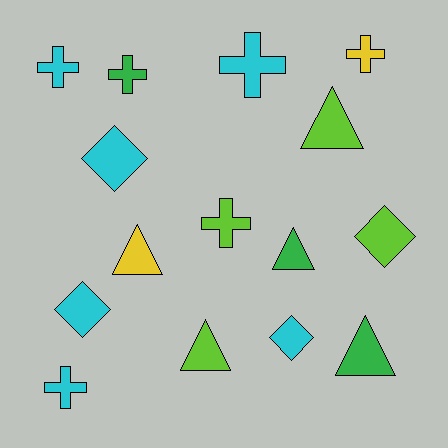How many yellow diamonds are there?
There are no yellow diamonds.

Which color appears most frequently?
Cyan, with 6 objects.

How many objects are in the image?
There are 15 objects.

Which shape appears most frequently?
Cross, with 6 objects.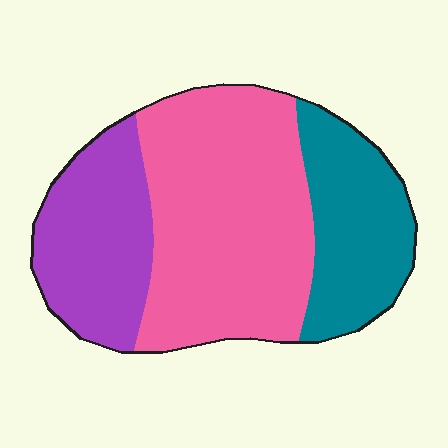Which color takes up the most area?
Pink, at roughly 50%.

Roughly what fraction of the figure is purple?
Purple takes up between a quarter and a half of the figure.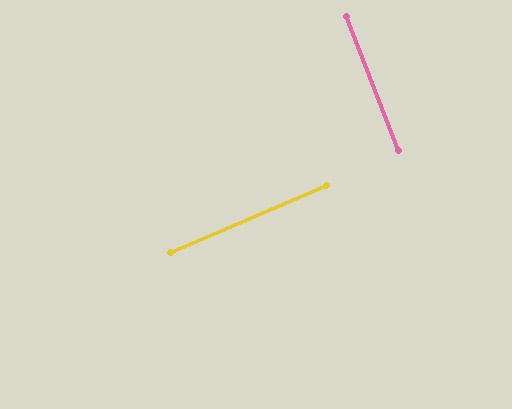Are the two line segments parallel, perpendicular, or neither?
Perpendicular — they meet at approximately 88°.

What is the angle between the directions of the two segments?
Approximately 88 degrees.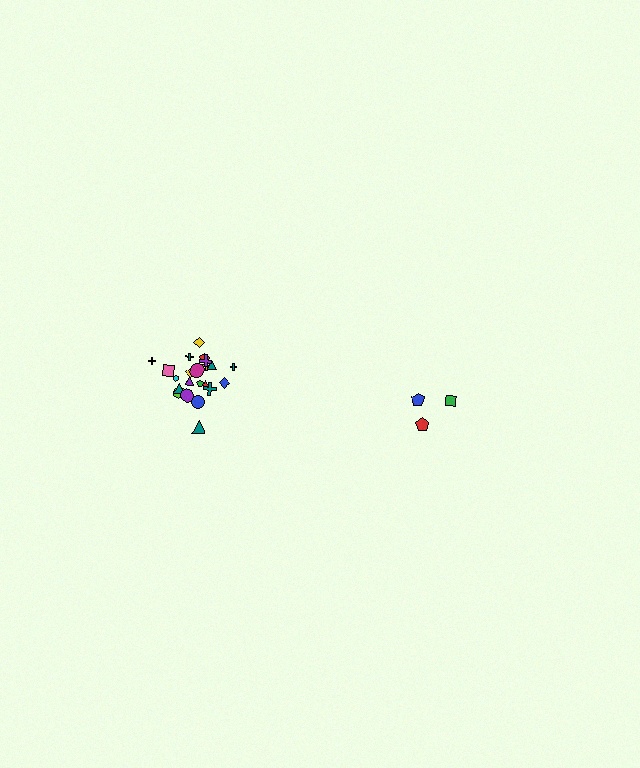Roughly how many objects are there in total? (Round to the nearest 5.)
Roughly 25 objects in total.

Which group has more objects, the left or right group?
The left group.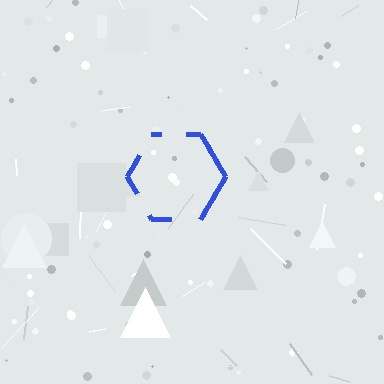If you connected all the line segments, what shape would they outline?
They would outline a hexagon.